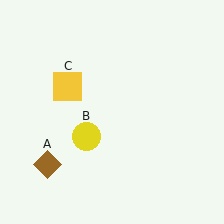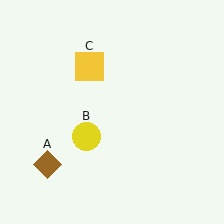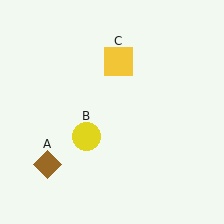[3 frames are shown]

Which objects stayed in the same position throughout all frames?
Brown diamond (object A) and yellow circle (object B) remained stationary.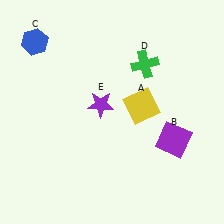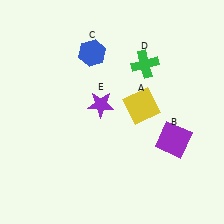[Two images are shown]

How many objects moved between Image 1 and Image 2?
1 object moved between the two images.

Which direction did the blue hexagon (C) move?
The blue hexagon (C) moved right.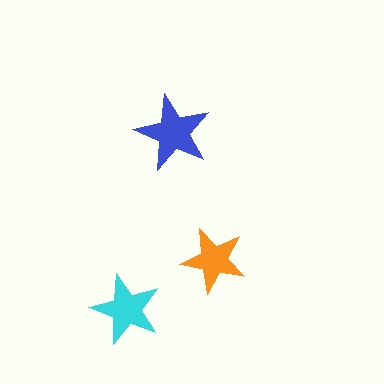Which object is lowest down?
The cyan star is bottommost.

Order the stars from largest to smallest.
the blue one, the cyan one, the orange one.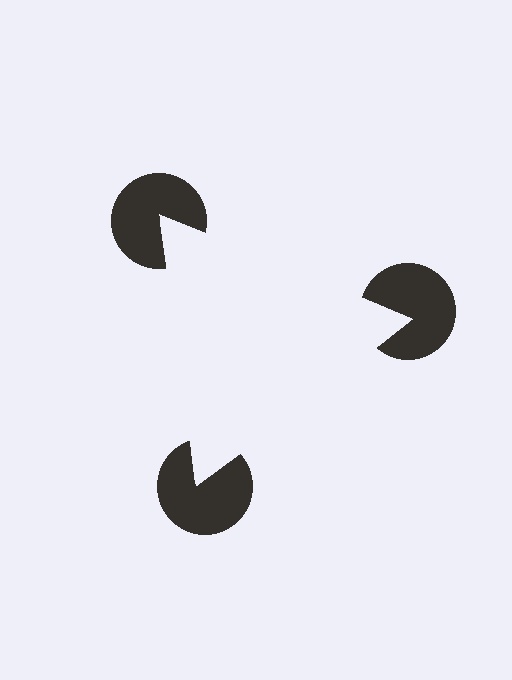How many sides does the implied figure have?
3 sides.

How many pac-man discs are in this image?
There are 3 — one at each vertex of the illusory triangle.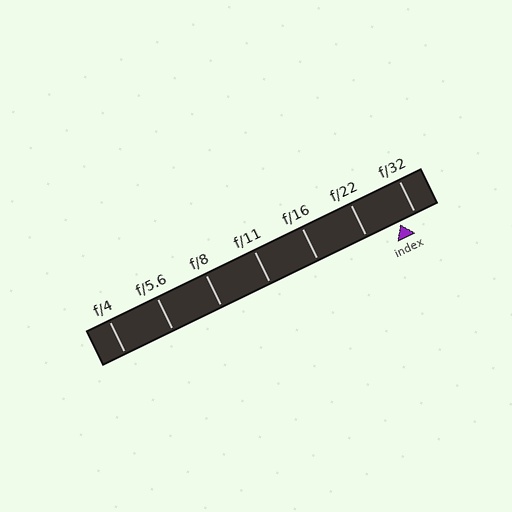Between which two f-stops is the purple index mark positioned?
The index mark is between f/22 and f/32.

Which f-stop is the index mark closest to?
The index mark is closest to f/32.